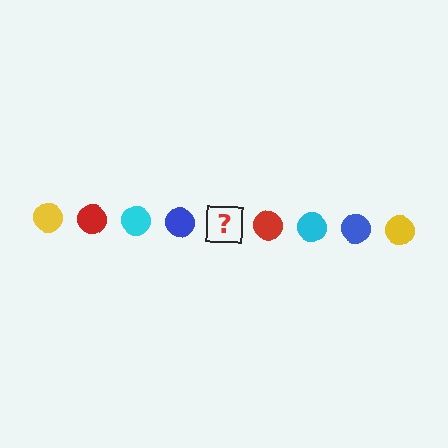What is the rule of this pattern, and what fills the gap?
The rule is that the pattern cycles through yellow, red, cyan, blue circles. The gap should be filled with a yellow circle.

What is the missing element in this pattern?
The missing element is a yellow circle.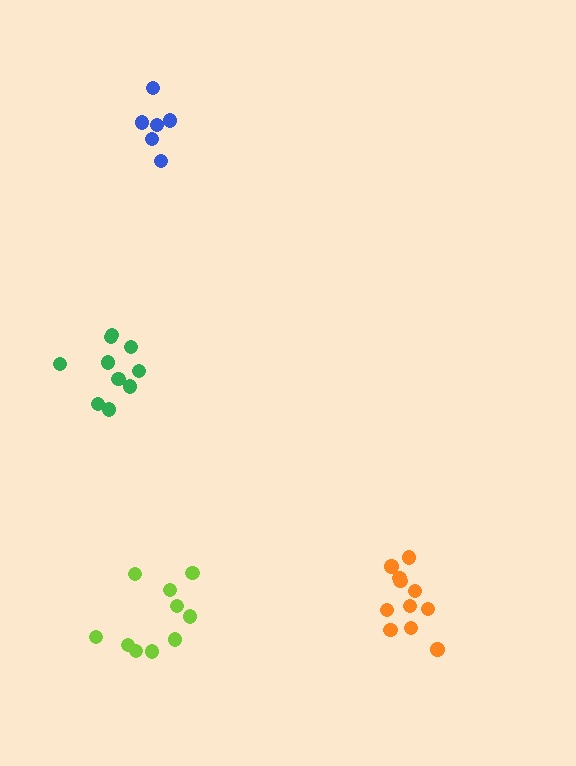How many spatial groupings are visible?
There are 4 spatial groupings.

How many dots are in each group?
Group 1: 10 dots, Group 2: 10 dots, Group 3: 6 dots, Group 4: 11 dots (37 total).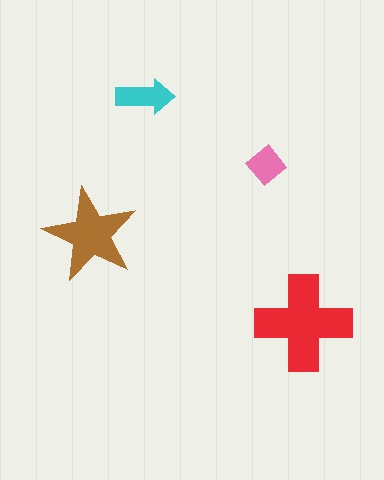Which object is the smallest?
The pink diamond.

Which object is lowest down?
The red cross is bottommost.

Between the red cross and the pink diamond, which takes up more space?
The red cross.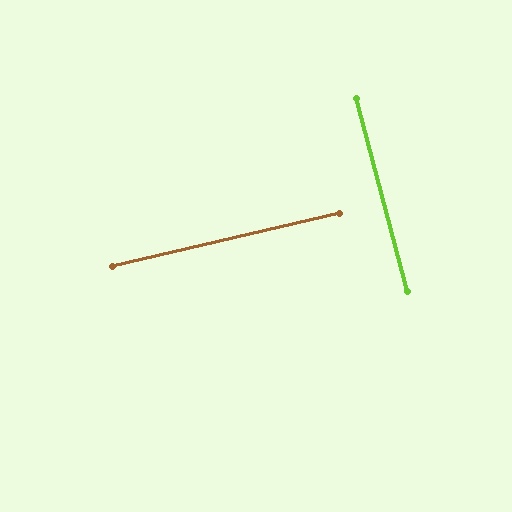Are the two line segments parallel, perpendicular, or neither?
Perpendicular — they meet at approximately 88°.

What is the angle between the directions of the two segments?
Approximately 88 degrees.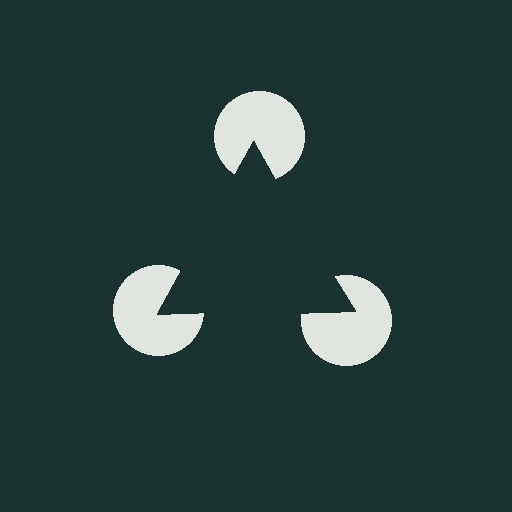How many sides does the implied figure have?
3 sides.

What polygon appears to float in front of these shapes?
An illusory triangle — its edges are inferred from the aligned wedge cuts in the pac-man discs, not physically drawn.